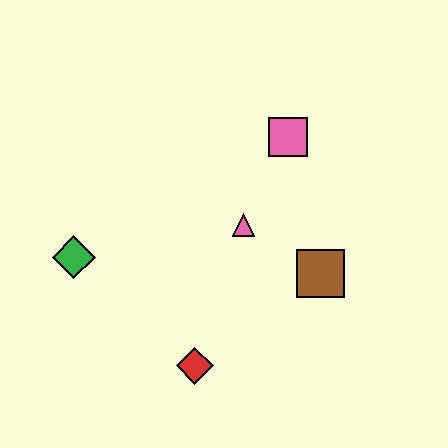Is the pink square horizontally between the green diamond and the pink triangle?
No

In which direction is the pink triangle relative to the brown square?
The pink triangle is to the left of the brown square.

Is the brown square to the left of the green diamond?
No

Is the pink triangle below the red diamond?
No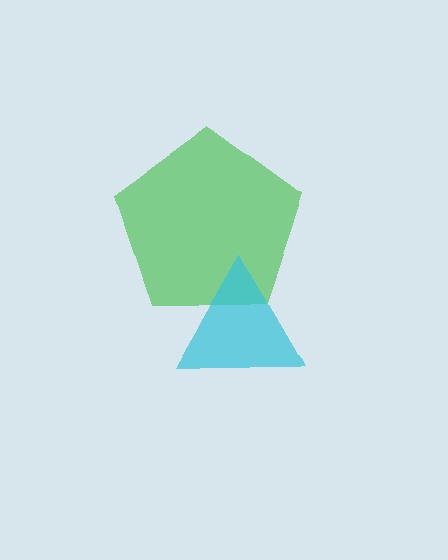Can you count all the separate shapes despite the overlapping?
Yes, there are 2 separate shapes.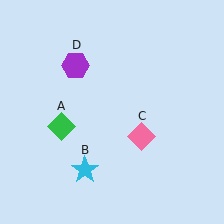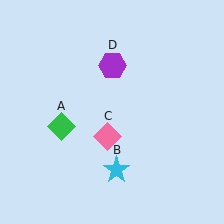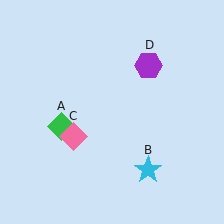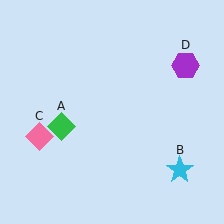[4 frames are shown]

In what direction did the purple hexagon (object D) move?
The purple hexagon (object D) moved right.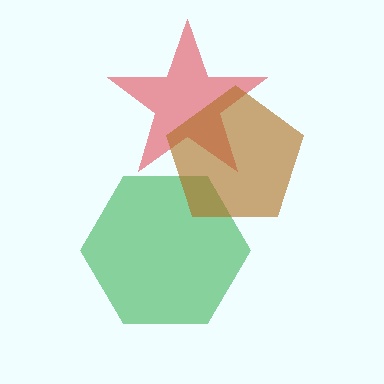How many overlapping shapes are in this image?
There are 3 overlapping shapes in the image.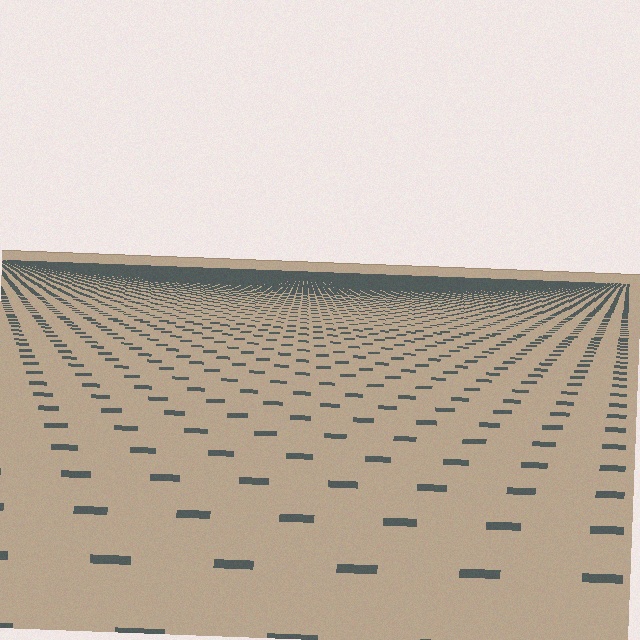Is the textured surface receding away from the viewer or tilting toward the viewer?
The surface is receding away from the viewer. Texture elements get smaller and denser toward the top.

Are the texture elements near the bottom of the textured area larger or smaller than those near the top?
Larger. Near the bottom, elements are closer to the viewer and appear at a bigger on-screen size.